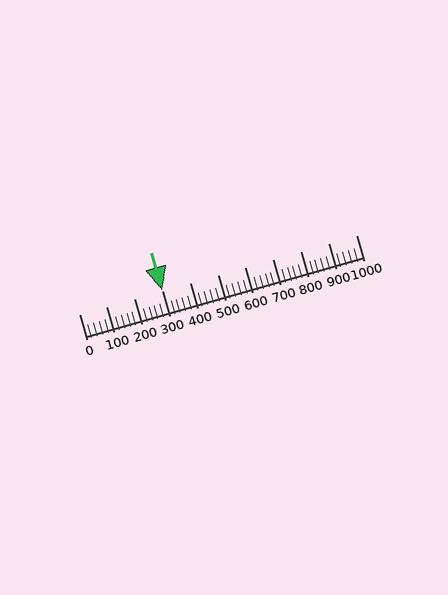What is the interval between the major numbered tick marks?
The major tick marks are spaced 100 units apart.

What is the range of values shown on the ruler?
The ruler shows values from 0 to 1000.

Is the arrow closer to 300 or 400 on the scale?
The arrow is closer to 300.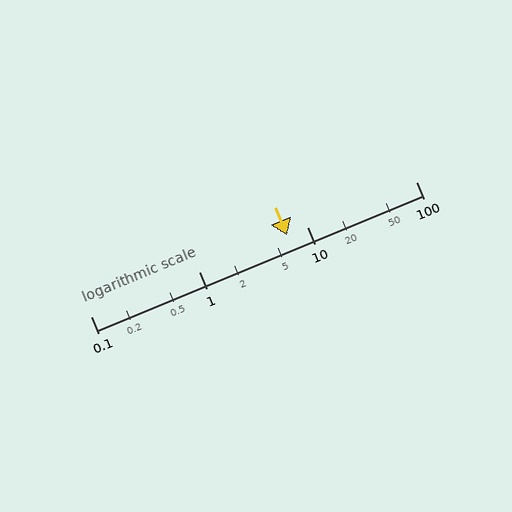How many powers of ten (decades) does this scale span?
The scale spans 3 decades, from 0.1 to 100.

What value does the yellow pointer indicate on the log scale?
The pointer indicates approximately 6.5.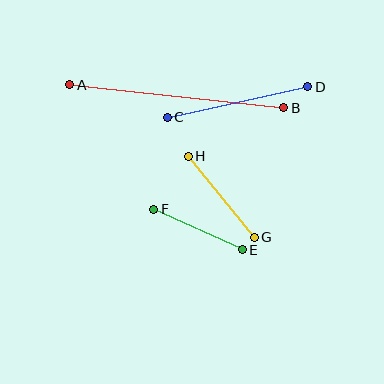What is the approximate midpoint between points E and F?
The midpoint is at approximately (198, 229) pixels.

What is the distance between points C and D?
The distance is approximately 144 pixels.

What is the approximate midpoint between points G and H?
The midpoint is at approximately (221, 197) pixels.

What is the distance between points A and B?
The distance is approximately 216 pixels.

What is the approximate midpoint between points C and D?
The midpoint is at approximately (238, 102) pixels.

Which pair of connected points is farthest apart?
Points A and B are farthest apart.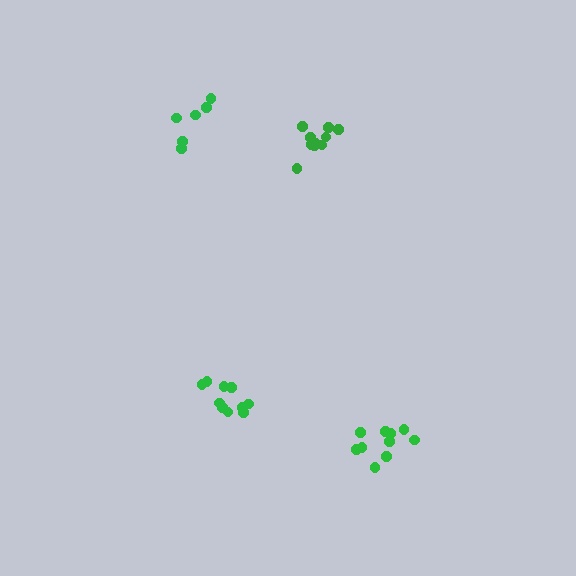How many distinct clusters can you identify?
There are 4 distinct clusters.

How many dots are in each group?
Group 1: 6 dots, Group 2: 10 dots, Group 3: 10 dots, Group 4: 10 dots (36 total).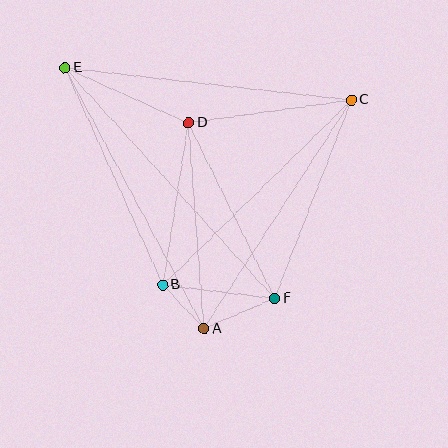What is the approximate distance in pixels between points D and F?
The distance between D and F is approximately 196 pixels.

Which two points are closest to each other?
Points A and B are closest to each other.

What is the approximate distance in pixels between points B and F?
The distance between B and F is approximately 113 pixels.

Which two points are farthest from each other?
Points E and F are farthest from each other.